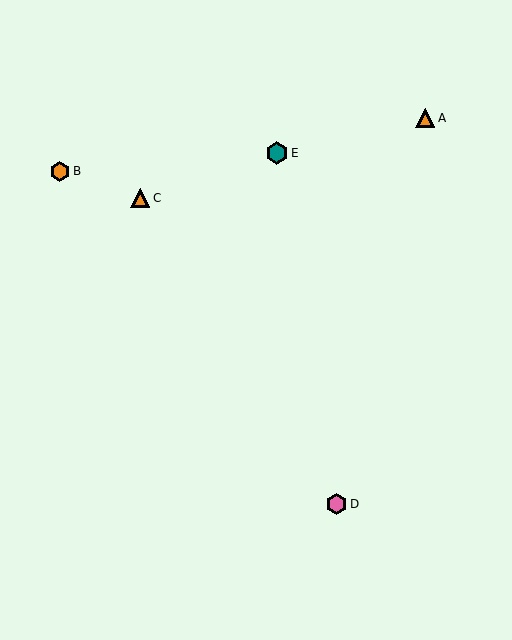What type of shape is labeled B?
Shape B is an orange hexagon.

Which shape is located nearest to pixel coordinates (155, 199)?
The orange triangle (labeled C) at (140, 198) is nearest to that location.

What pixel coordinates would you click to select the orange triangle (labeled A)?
Click at (425, 118) to select the orange triangle A.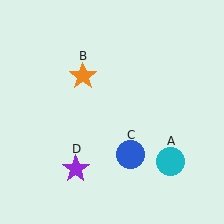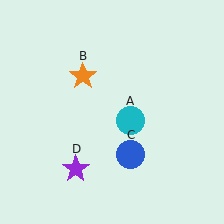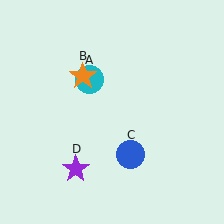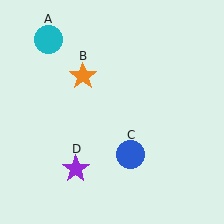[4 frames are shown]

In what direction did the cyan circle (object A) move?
The cyan circle (object A) moved up and to the left.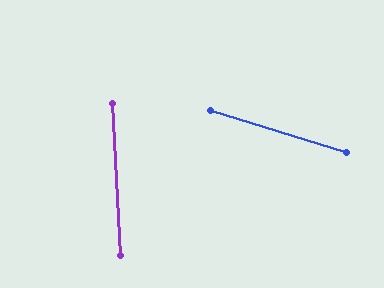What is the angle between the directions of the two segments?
Approximately 70 degrees.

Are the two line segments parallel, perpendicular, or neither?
Neither parallel nor perpendicular — they differ by about 70°.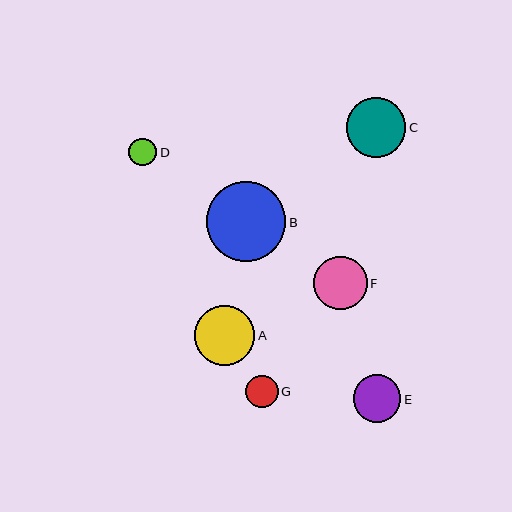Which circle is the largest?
Circle B is the largest with a size of approximately 79 pixels.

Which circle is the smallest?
Circle D is the smallest with a size of approximately 28 pixels.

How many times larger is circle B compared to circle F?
Circle B is approximately 1.5 times the size of circle F.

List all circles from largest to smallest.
From largest to smallest: B, A, C, F, E, G, D.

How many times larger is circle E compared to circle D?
Circle E is approximately 1.7 times the size of circle D.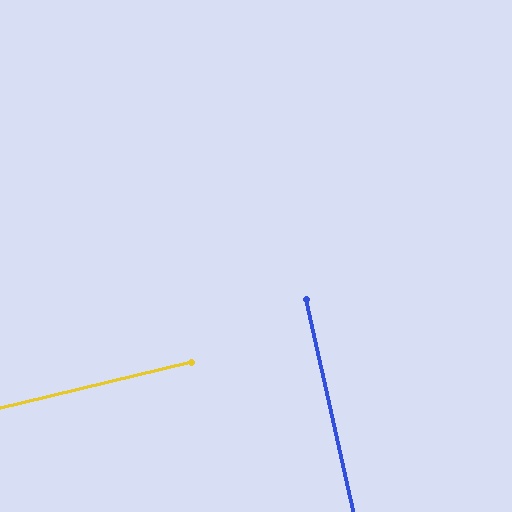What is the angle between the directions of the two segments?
Approximately 89 degrees.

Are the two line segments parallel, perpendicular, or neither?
Perpendicular — they meet at approximately 89°.